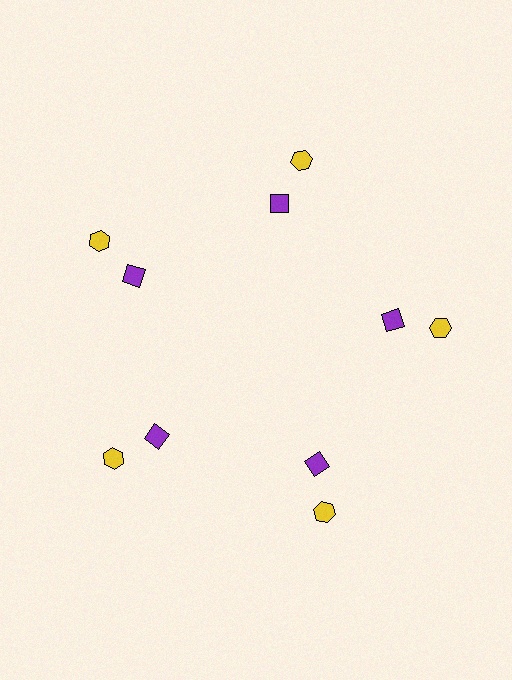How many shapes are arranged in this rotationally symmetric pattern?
There are 10 shapes, arranged in 5 groups of 2.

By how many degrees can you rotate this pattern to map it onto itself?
The pattern maps onto itself every 72 degrees of rotation.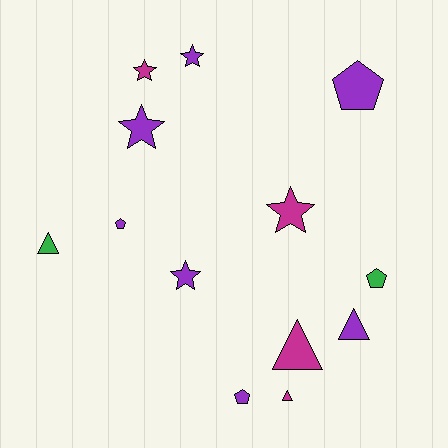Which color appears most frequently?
Purple, with 7 objects.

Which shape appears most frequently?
Star, with 5 objects.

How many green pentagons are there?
There is 1 green pentagon.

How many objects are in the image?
There are 13 objects.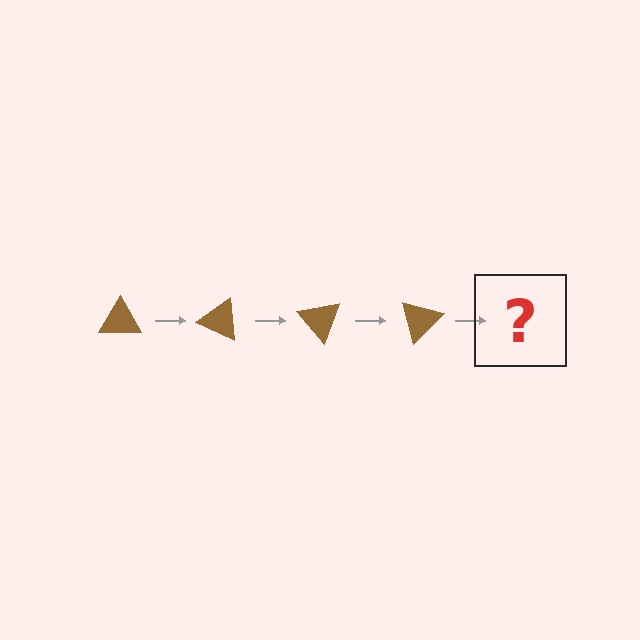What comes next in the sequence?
The next element should be a brown triangle rotated 100 degrees.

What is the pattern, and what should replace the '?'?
The pattern is that the triangle rotates 25 degrees each step. The '?' should be a brown triangle rotated 100 degrees.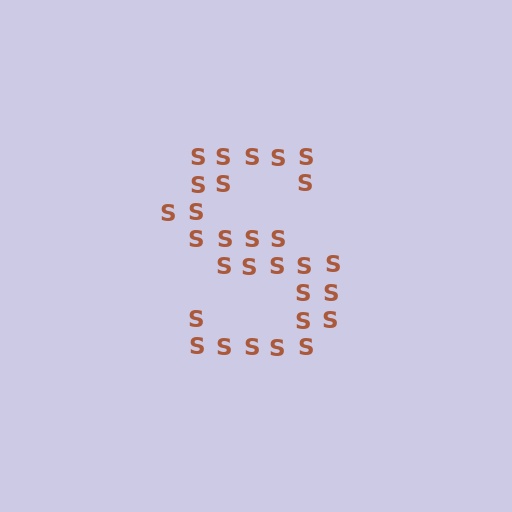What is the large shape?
The large shape is the letter S.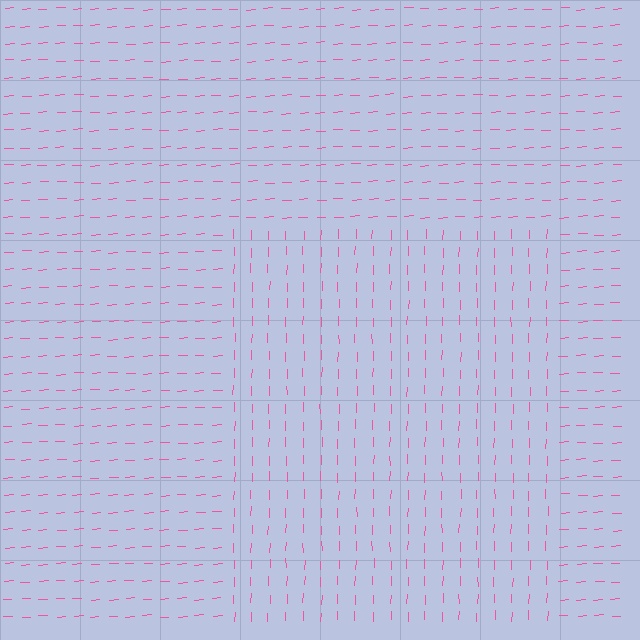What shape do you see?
I see a rectangle.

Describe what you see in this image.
The image is filled with small pink line segments. A rectangle region in the image has lines oriented differently from the surrounding lines, creating a visible texture boundary.